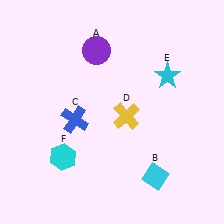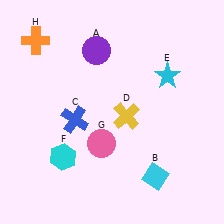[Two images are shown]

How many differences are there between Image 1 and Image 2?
There are 2 differences between the two images.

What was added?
A pink circle (G), an orange cross (H) were added in Image 2.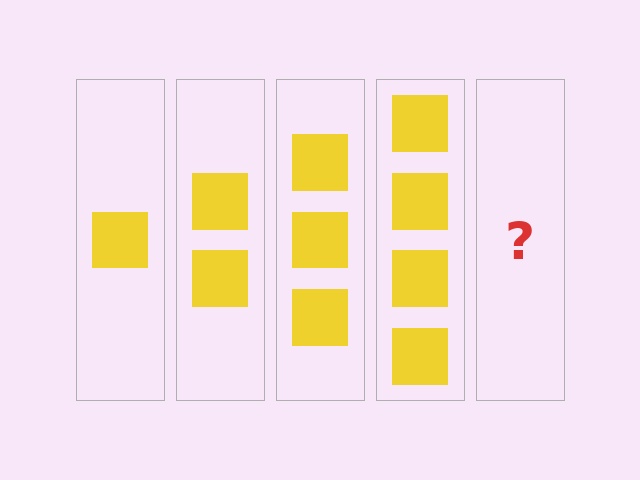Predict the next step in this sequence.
The next step is 5 squares.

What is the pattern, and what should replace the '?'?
The pattern is that each step adds one more square. The '?' should be 5 squares.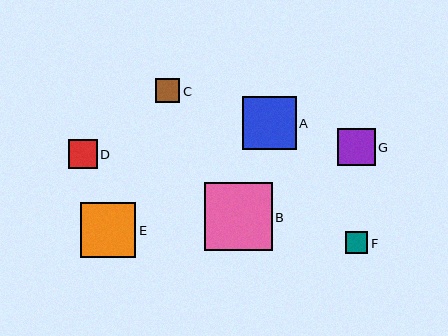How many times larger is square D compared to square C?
Square D is approximately 1.2 times the size of square C.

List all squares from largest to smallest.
From largest to smallest: B, E, A, G, D, C, F.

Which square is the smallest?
Square F is the smallest with a size of approximately 22 pixels.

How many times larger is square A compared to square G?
Square A is approximately 1.4 times the size of square G.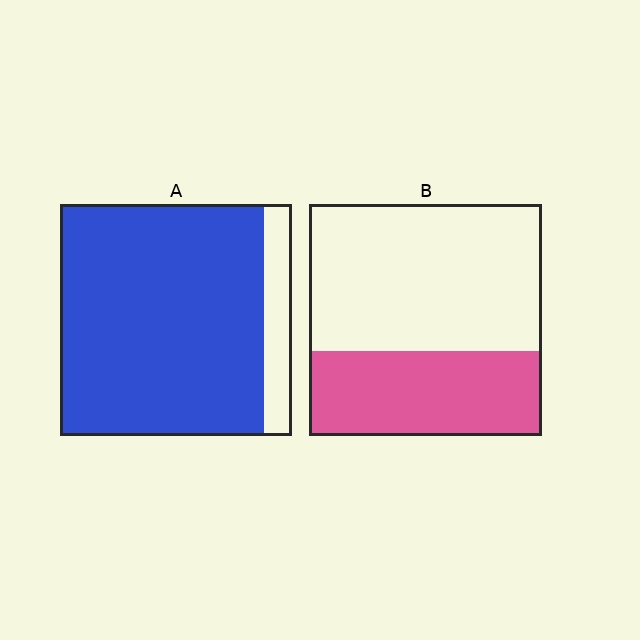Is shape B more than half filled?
No.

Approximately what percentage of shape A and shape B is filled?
A is approximately 90% and B is approximately 35%.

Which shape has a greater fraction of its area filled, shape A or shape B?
Shape A.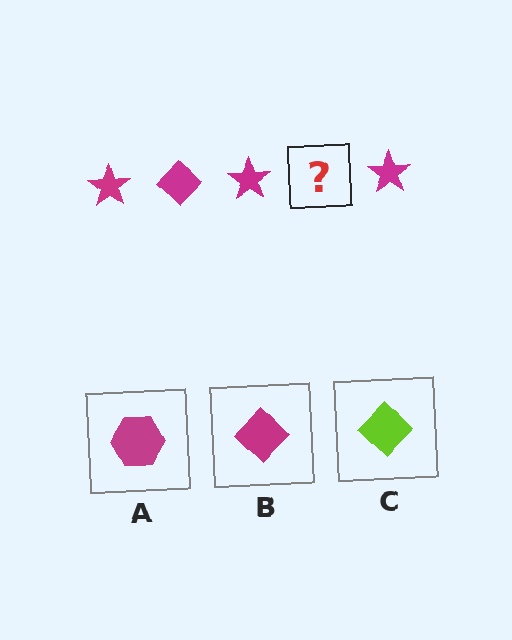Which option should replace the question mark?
Option B.